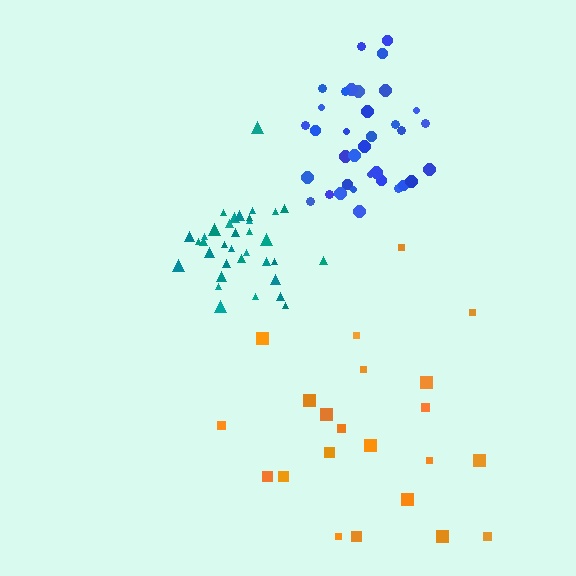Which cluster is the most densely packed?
Teal.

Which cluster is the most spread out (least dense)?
Orange.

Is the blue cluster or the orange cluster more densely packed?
Blue.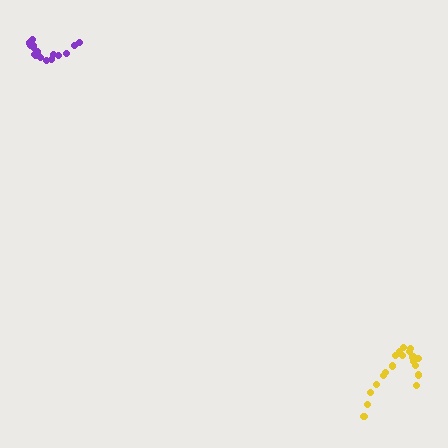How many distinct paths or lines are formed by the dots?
There are 2 distinct paths.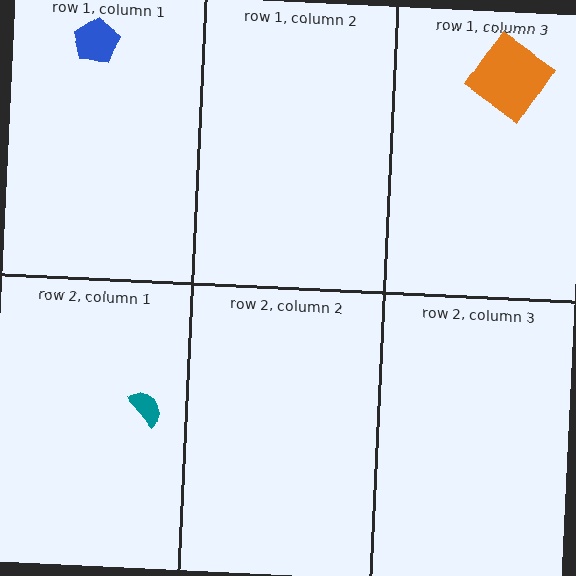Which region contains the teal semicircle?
The row 2, column 1 region.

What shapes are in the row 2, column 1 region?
The teal semicircle.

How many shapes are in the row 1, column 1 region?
1.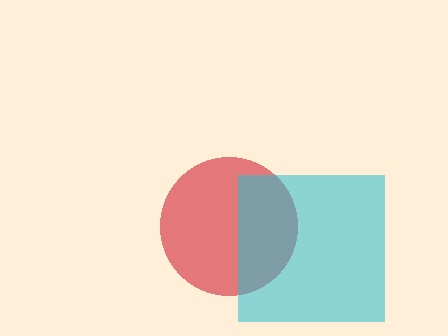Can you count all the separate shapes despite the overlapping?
Yes, there are 2 separate shapes.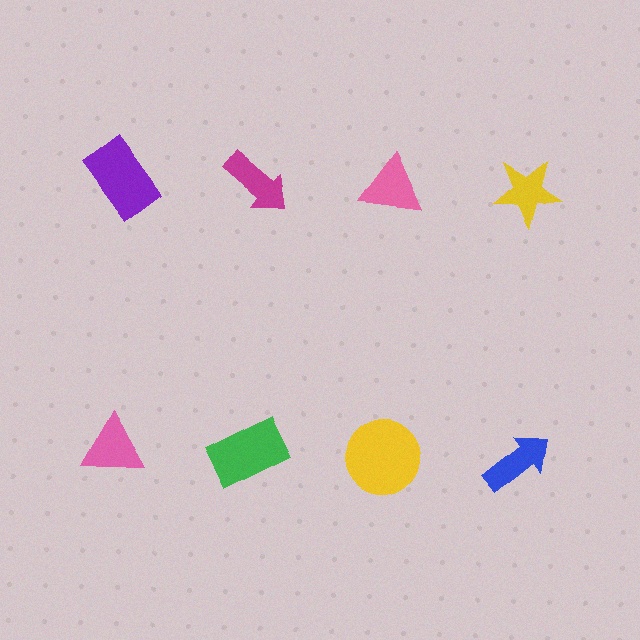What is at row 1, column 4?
A yellow star.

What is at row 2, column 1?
A pink triangle.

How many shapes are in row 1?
4 shapes.